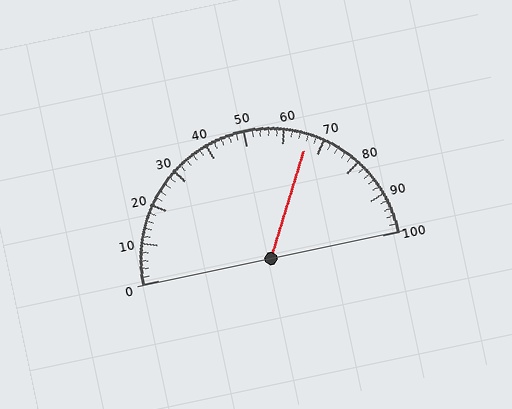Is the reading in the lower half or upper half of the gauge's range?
The reading is in the upper half of the range (0 to 100).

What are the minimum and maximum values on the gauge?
The gauge ranges from 0 to 100.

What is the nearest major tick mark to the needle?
The nearest major tick mark is 70.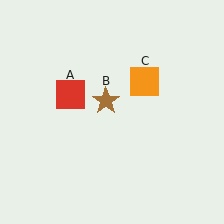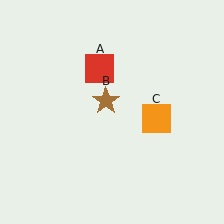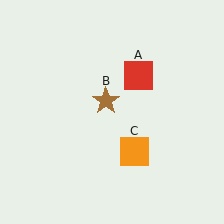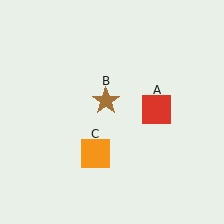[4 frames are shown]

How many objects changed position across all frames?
2 objects changed position: red square (object A), orange square (object C).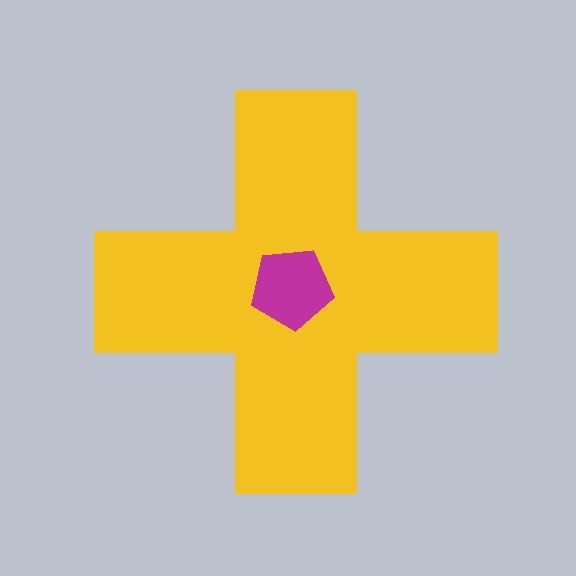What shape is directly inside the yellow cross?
The magenta pentagon.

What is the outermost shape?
The yellow cross.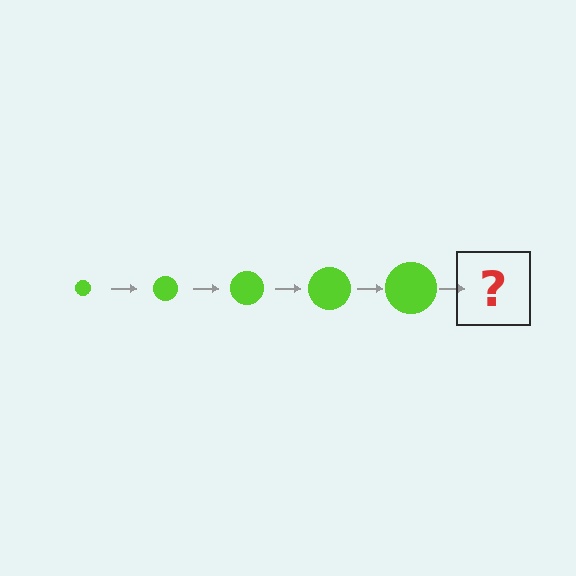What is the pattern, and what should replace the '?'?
The pattern is that the circle gets progressively larger each step. The '?' should be a lime circle, larger than the previous one.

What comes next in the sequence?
The next element should be a lime circle, larger than the previous one.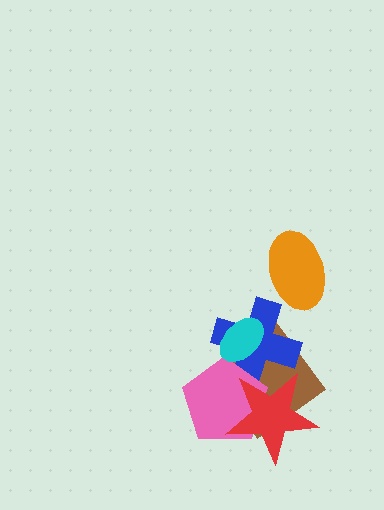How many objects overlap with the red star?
3 objects overlap with the red star.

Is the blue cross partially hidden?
Yes, it is partially covered by another shape.